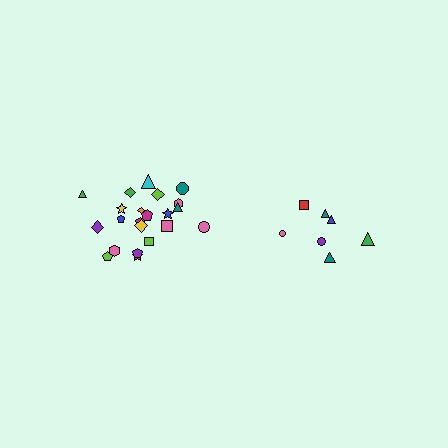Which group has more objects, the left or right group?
The left group.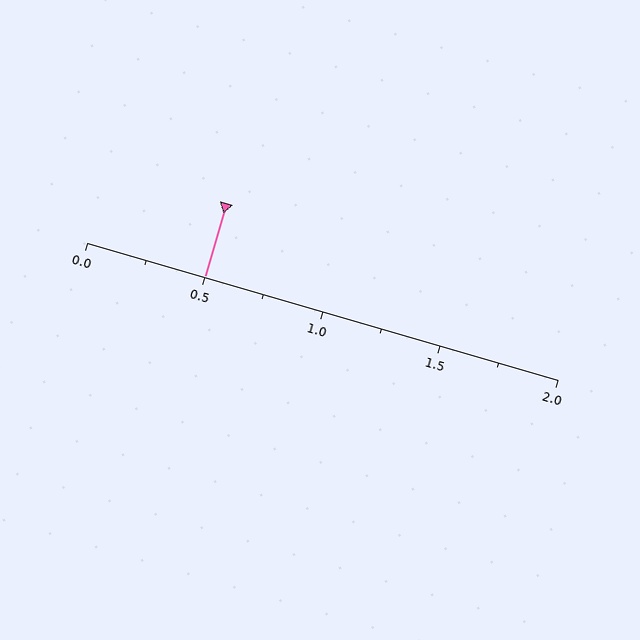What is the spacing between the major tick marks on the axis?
The major ticks are spaced 0.5 apart.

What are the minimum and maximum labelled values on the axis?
The axis runs from 0.0 to 2.0.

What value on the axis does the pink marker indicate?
The marker indicates approximately 0.5.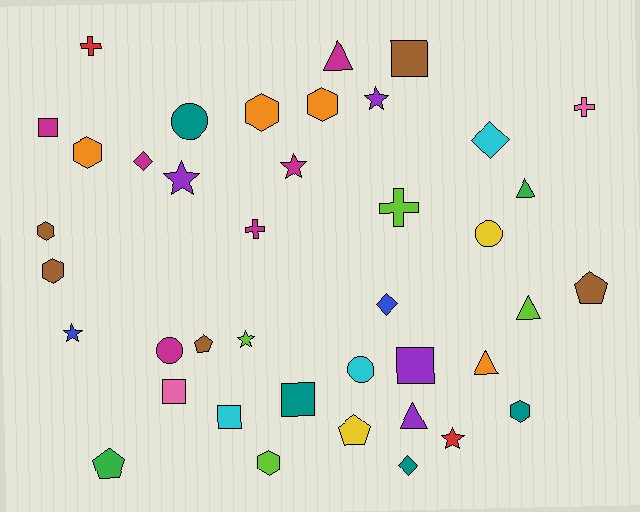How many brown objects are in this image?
There are 5 brown objects.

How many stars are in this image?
There are 6 stars.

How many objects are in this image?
There are 40 objects.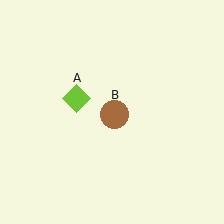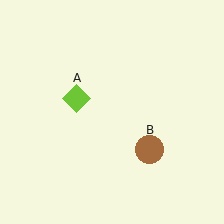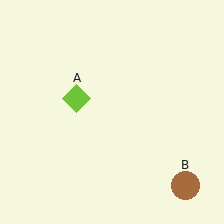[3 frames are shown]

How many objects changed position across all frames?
1 object changed position: brown circle (object B).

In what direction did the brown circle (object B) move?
The brown circle (object B) moved down and to the right.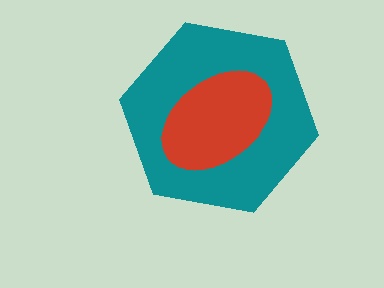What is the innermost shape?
The red ellipse.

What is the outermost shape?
The teal hexagon.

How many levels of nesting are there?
2.